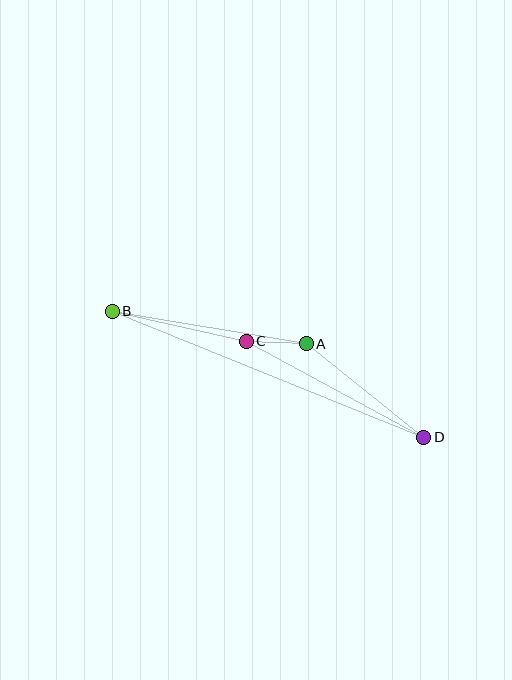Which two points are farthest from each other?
Points B and D are farthest from each other.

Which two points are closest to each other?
Points A and C are closest to each other.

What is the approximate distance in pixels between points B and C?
The distance between B and C is approximately 137 pixels.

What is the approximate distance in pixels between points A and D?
The distance between A and D is approximately 150 pixels.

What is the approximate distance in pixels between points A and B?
The distance between A and B is approximately 197 pixels.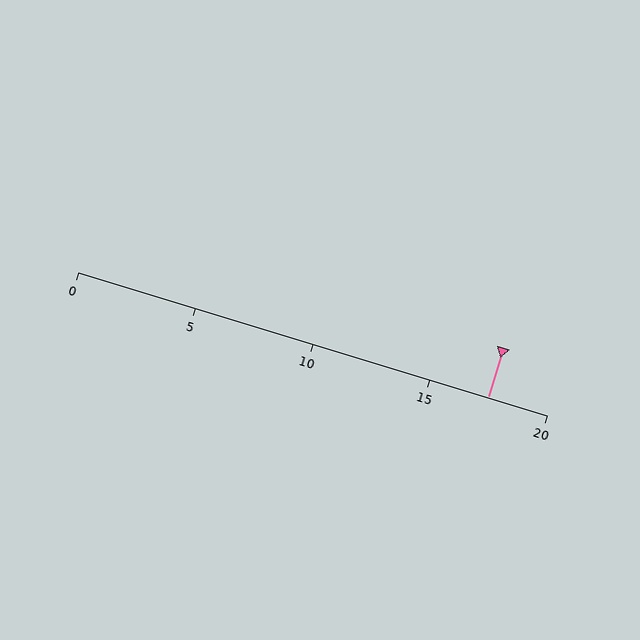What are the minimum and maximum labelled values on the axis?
The axis runs from 0 to 20.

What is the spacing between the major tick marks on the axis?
The major ticks are spaced 5 apart.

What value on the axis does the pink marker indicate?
The marker indicates approximately 17.5.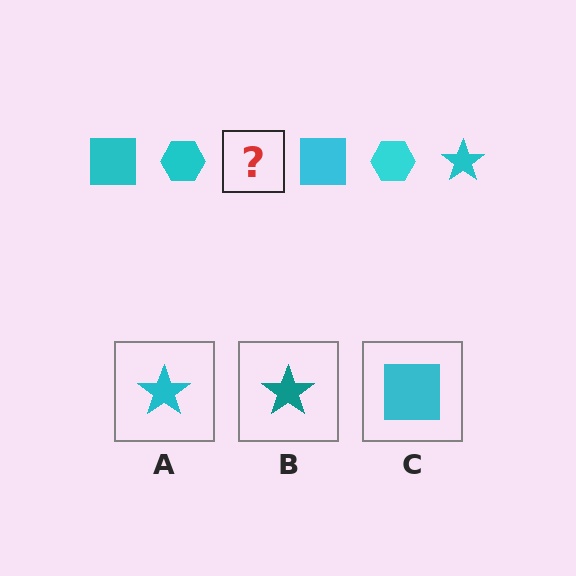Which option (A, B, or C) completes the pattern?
A.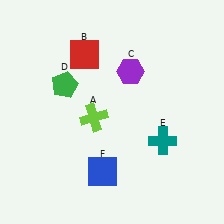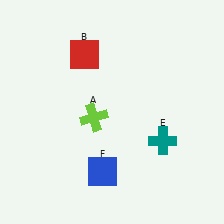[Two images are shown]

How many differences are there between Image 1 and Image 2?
There are 2 differences between the two images.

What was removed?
The purple hexagon (C), the green pentagon (D) were removed in Image 2.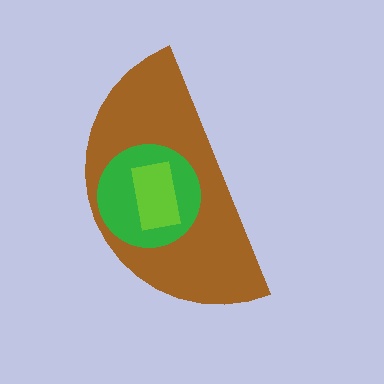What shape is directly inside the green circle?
The lime rectangle.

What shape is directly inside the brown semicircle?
The green circle.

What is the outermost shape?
The brown semicircle.